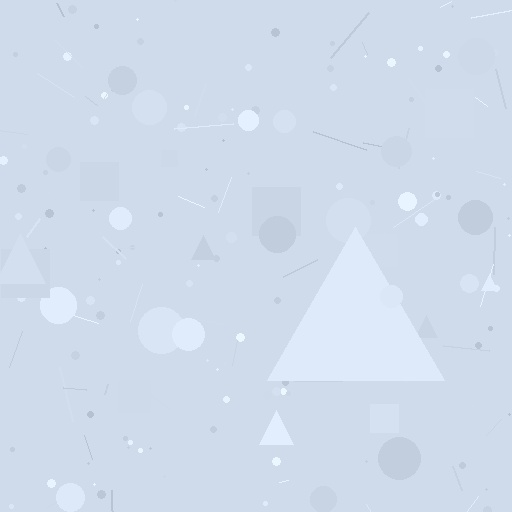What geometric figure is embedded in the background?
A triangle is embedded in the background.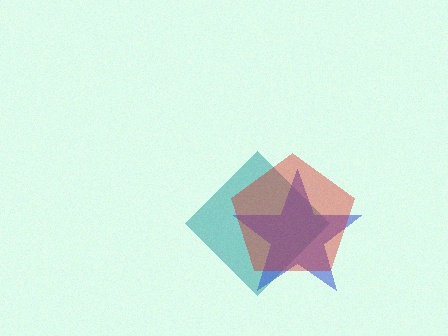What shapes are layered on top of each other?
The layered shapes are: a teal diamond, a blue star, a red pentagon.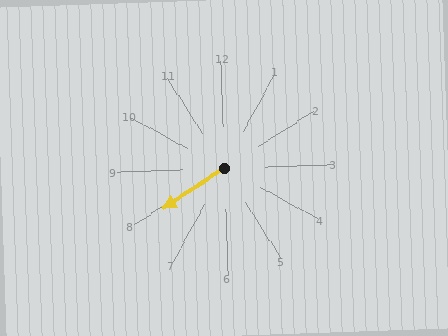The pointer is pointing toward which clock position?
Roughly 8 o'clock.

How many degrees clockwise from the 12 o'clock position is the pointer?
Approximately 238 degrees.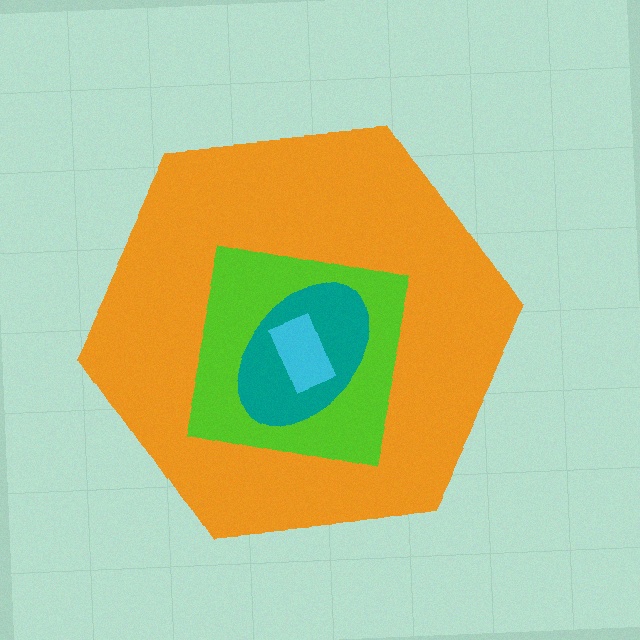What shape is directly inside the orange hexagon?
The lime square.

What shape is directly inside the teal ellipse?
The cyan rectangle.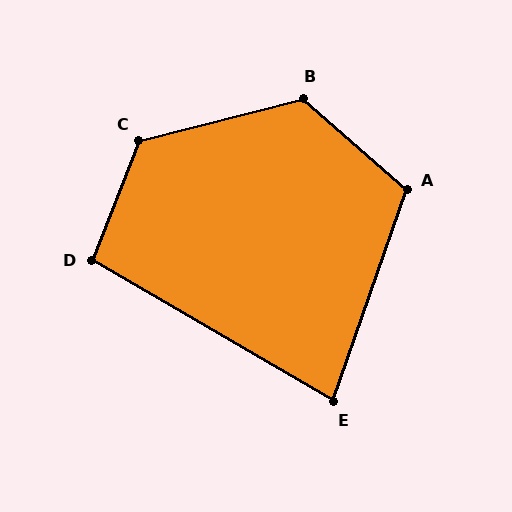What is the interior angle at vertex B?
Approximately 124 degrees (obtuse).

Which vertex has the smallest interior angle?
E, at approximately 79 degrees.